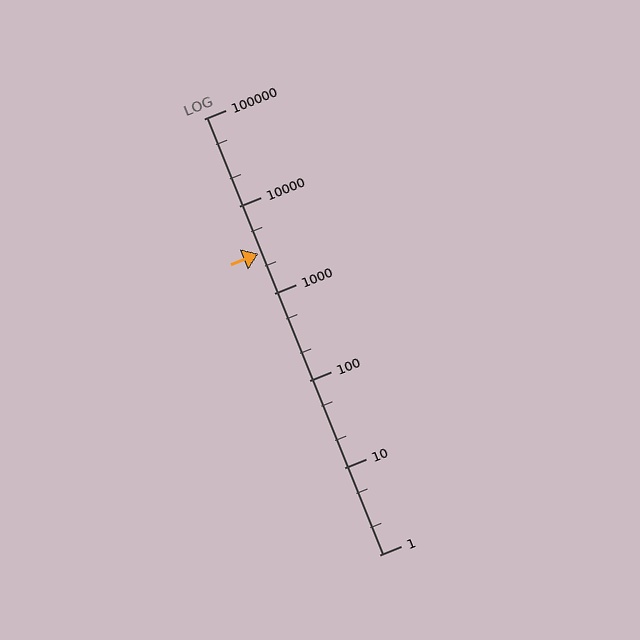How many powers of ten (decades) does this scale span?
The scale spans 5 decades, from 1 to 100000.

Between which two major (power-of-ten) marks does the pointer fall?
The pointer is between 1000 and 10000.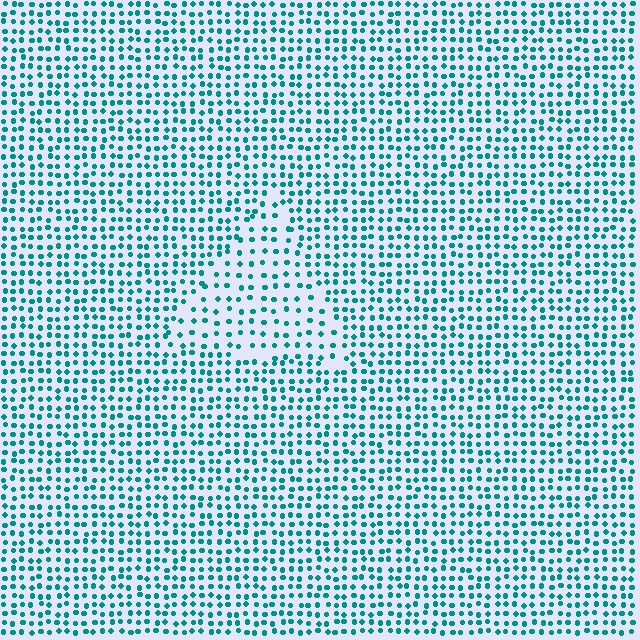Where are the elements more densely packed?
The elements are more densely packed outside the triangle boundary.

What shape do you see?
I see a triangle.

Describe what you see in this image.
The image contains small teal elements arranged at two different densities. A triangle-shaped region is visible where the elements are less densely packed than the surrounding area.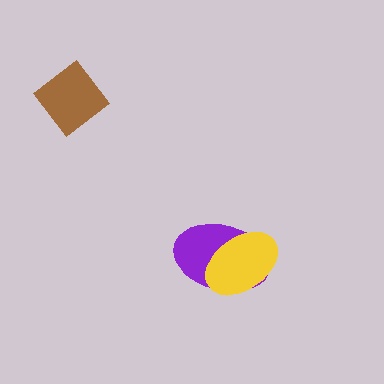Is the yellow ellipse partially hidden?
No, no other shape covers it.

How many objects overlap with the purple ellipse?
1 object overlaps with the purple ellipse.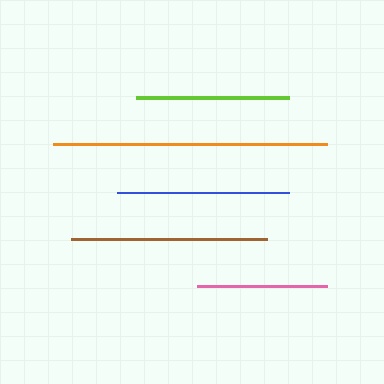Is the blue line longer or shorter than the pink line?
The blue line is longer than the pink line.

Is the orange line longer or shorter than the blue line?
The orange line is longer than the blue line.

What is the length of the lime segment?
The lime segment is approximately 153 pixels long.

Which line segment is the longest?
The orange line is the longest at approximately 274 pixels.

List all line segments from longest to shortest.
From longest to shortest: orange, brown, blue, lime, pink.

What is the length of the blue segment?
The blue segment is approximately 172 pixels long.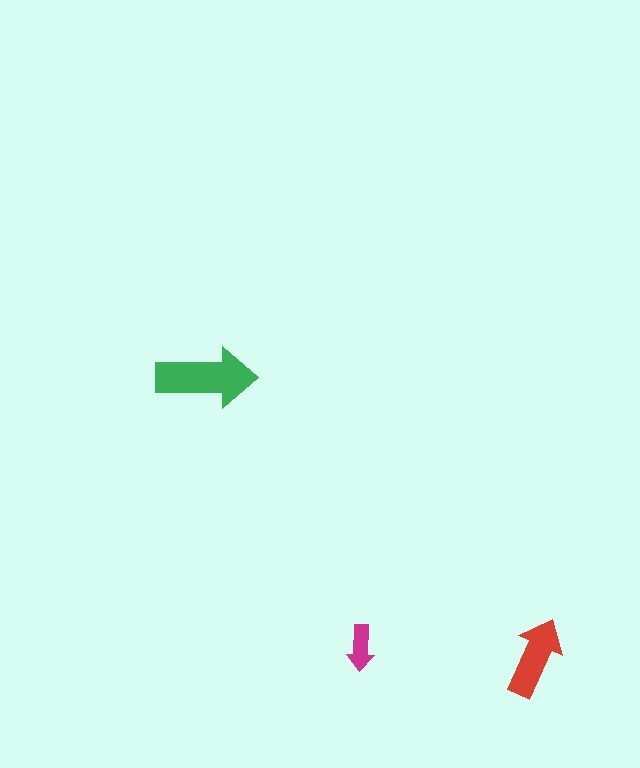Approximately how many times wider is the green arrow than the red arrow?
About 1.5 times wider.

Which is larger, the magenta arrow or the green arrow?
The green one.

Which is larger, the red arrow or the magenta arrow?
The red one.